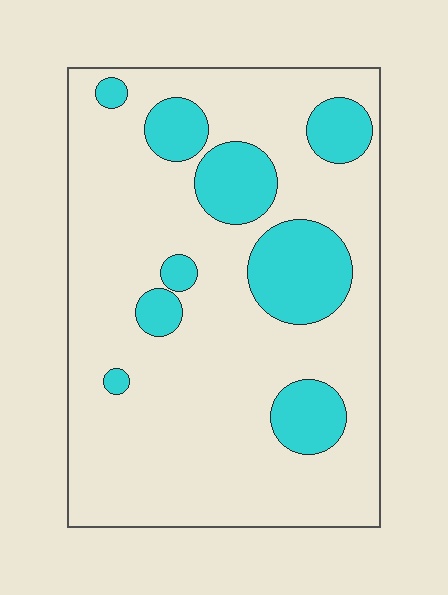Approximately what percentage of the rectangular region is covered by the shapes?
Approximately 20%.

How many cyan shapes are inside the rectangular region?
9.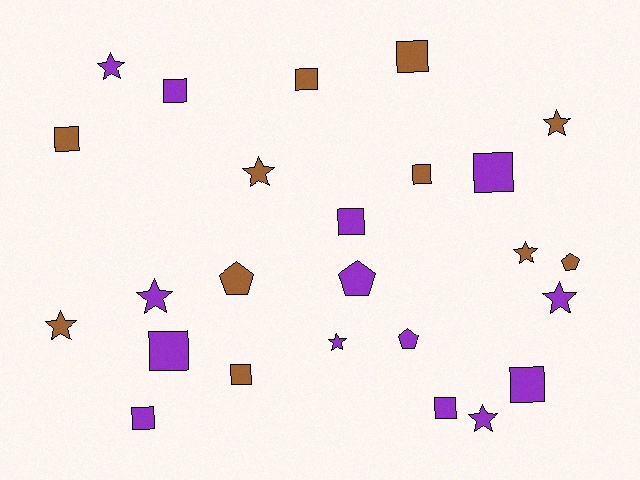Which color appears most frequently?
Purple, with 14 objects.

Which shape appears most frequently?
Square, with 12 objects.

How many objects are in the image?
There are 25 objects.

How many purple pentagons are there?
There are 2 purple pentagons.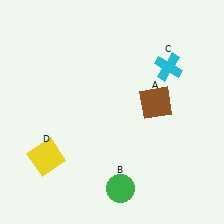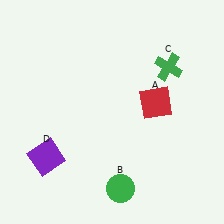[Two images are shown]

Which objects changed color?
A changed from brown to red. C changed from cyan to green. D changed from yellow to purple.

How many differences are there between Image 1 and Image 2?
There are 3 differences between the two images.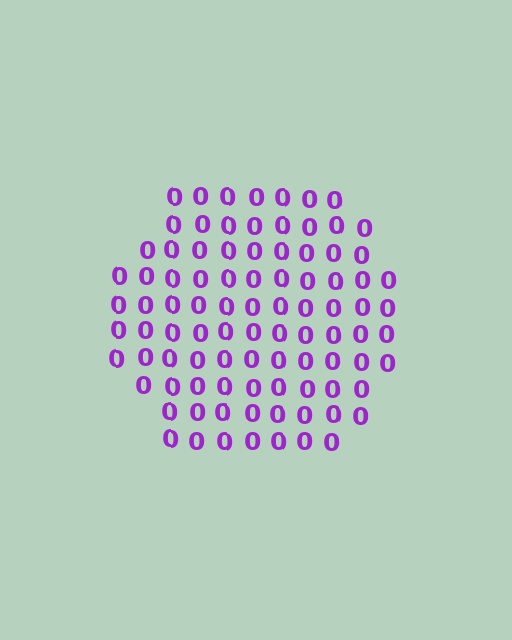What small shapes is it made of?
It is made of small digit 0's.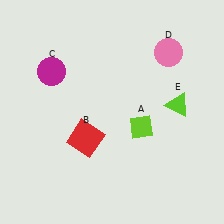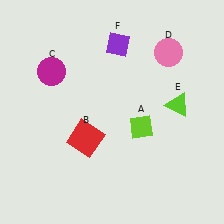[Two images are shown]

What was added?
A purple diamond (F) was added in Image 2.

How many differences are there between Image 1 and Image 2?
There is 1 difference between the two images.